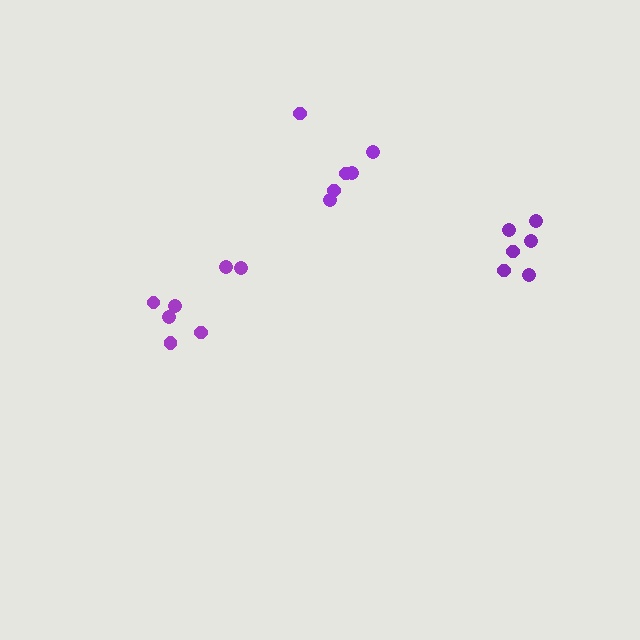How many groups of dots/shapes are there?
There are 3 groups.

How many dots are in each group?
Group 1: 6 dots, Group 2: 6 dots, Group 3: 7 dots (19 total).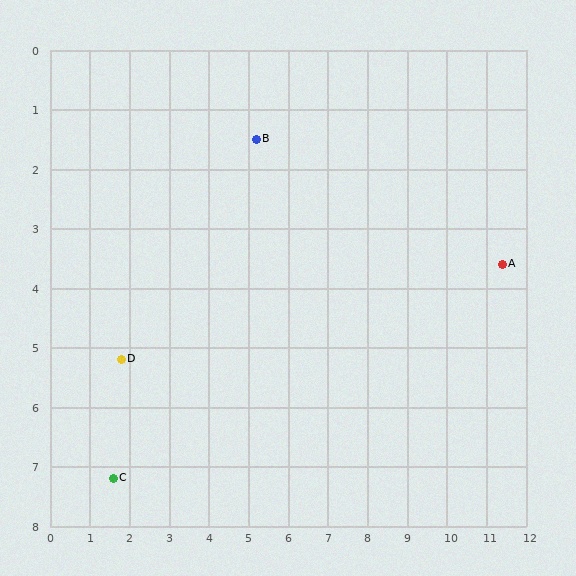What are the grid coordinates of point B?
Point B is at approximately (5.2, 1.5).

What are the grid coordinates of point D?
Point D is at approximately (1.8, 5.2).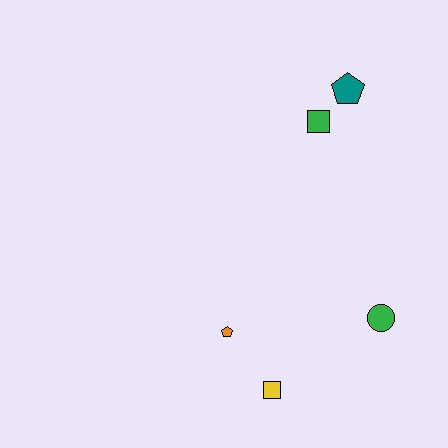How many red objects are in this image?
There are no red objects.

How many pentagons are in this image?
There are 2 pentagons.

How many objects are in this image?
There are 5 objects.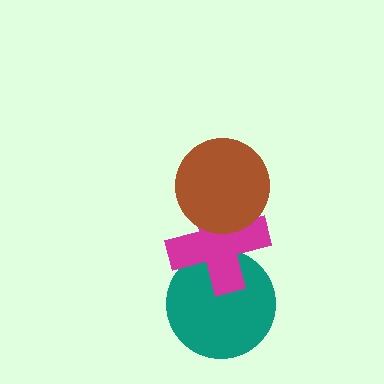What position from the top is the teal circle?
The teal circle is 3rd from the top.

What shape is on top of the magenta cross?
The brown circle is on top of the magenta cross.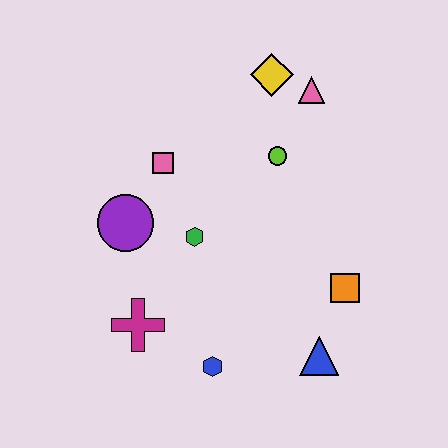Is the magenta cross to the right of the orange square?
No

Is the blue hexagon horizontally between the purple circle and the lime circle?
Yes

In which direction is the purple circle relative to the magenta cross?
The purple circle is above the magenta cross.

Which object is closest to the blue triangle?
The orange square is closest to the blue triangle.